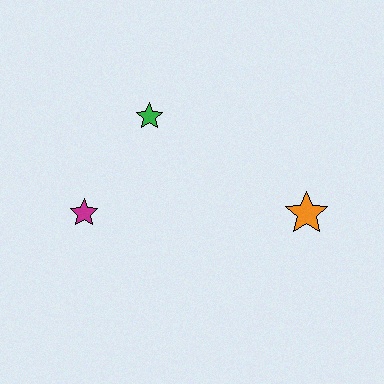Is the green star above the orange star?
Yes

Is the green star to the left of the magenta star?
No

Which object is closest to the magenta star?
The green star is closest to the magenta star.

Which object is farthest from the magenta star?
The orange star is farthest from the magenta star.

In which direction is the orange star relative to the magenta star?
The orange star is to the right of the magenta star.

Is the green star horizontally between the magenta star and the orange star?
Yes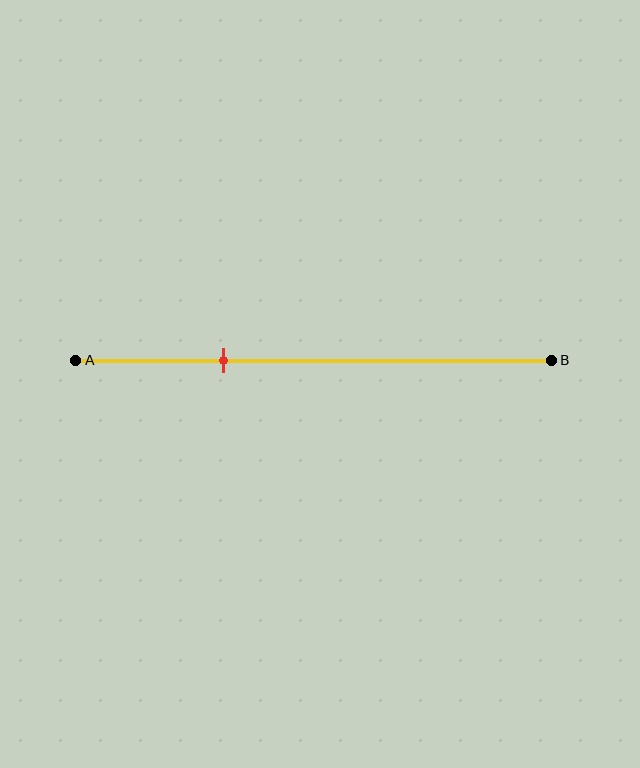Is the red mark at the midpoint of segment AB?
No, the mark is at about 30% from A, not at the 50% midpoint.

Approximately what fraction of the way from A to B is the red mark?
The red mark is approximately 30% of the way from A to B.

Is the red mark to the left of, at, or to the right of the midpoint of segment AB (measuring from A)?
The red mark is to the left of the midpoint of segment AB.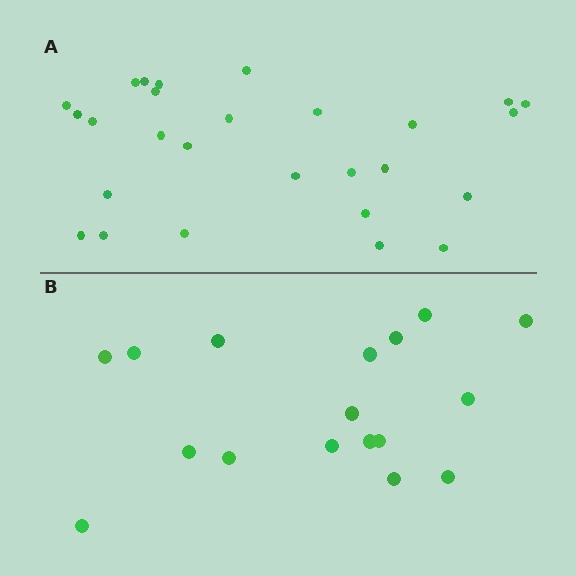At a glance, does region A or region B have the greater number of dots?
Region A (the top region) has more dots.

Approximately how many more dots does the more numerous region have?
Region A has roughly 10 or so more dots than region B.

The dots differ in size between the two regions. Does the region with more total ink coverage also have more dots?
No. Region B has more total ink coverage because its dots are larger, but region A actually contains more individual dots. Total area can be misleading — the number of items is what matters here.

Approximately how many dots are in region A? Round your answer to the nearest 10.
About 30 dots. (The exact count is 27, which rounds to 30.)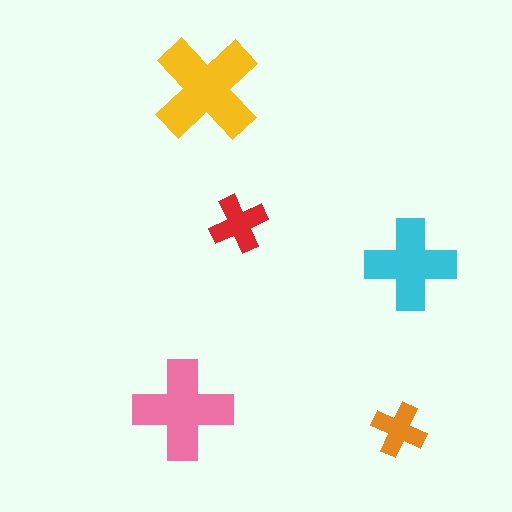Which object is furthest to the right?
The cyan cross is rightmost.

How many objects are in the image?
There are 5 objects in the image.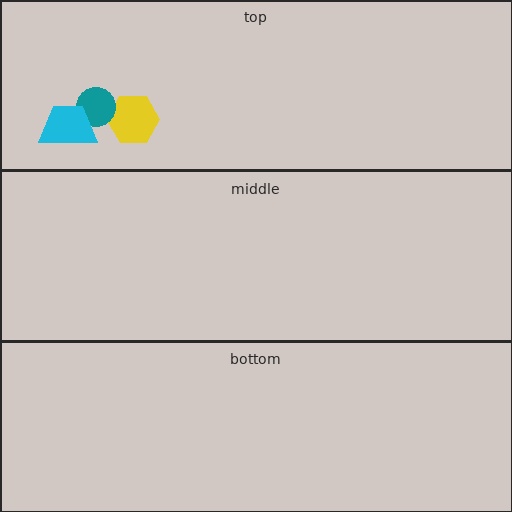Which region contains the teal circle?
The top region.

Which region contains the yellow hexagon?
The top region.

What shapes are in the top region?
The yellow hexagon, the teal circle, the cyan trapezoid.